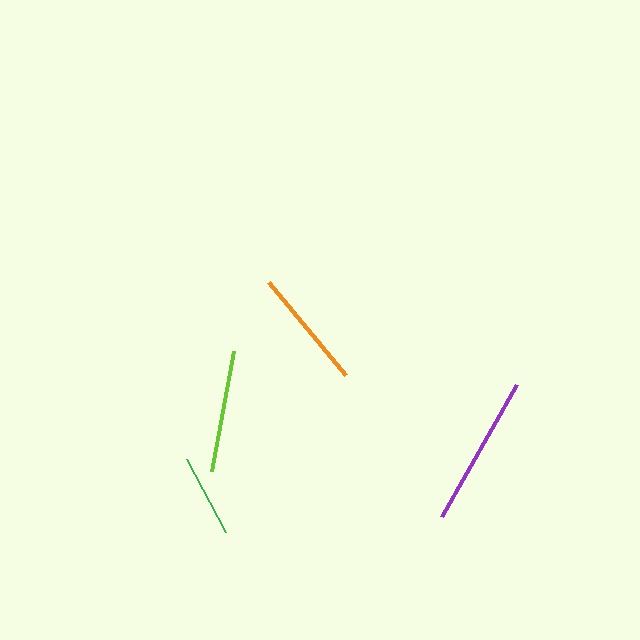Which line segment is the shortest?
The green line is the shortest at approximately 82 pixels.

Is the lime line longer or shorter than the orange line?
The lime line is longer than the orange line.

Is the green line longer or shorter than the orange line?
The orange line is longer than the green line.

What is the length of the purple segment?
The purple segment is approximately 151 pixels long.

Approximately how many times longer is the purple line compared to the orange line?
The purple line is approximately 1.3 times the length of the orange line.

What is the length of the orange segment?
The orange segment is approximately 121 pixels long.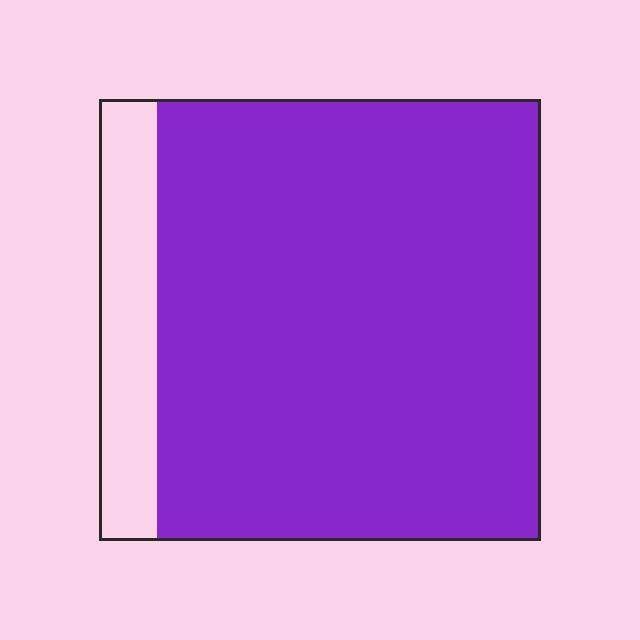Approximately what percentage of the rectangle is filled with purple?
Approximately 85%.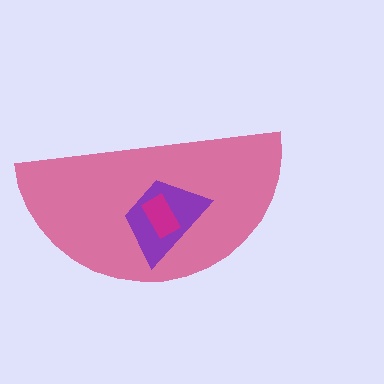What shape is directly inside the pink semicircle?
The purple trapezoid.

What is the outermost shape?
The pink semicircle.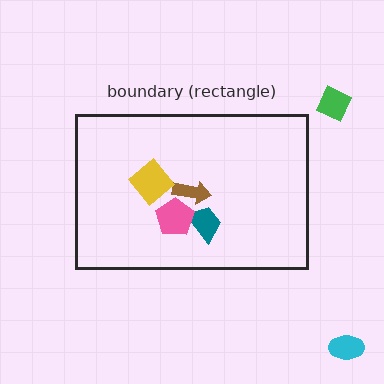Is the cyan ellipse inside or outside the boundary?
Outside.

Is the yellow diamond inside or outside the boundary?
Inside.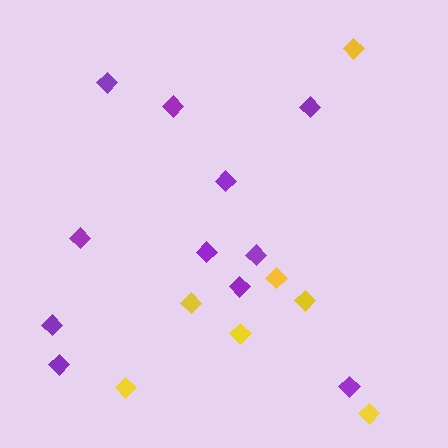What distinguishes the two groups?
There are 2 groups: one group of purple diamonds (11) and one group of yellow diamonds (7).